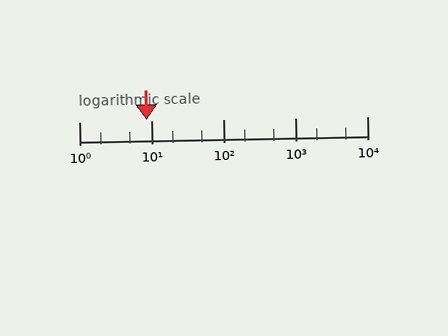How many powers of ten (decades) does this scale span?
The scale spans 4 decades, from 1 to 10000.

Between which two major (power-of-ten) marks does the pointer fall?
The pointer is between 1 and 10.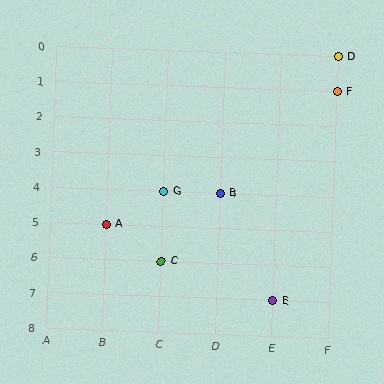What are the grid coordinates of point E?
Point E is at grid coordinates (E, 7).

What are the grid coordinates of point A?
Point A is at grid coordinates (B, 5).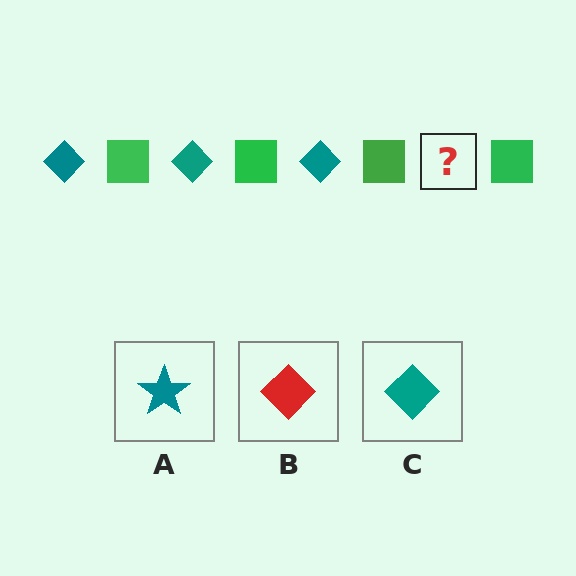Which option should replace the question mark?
Option C.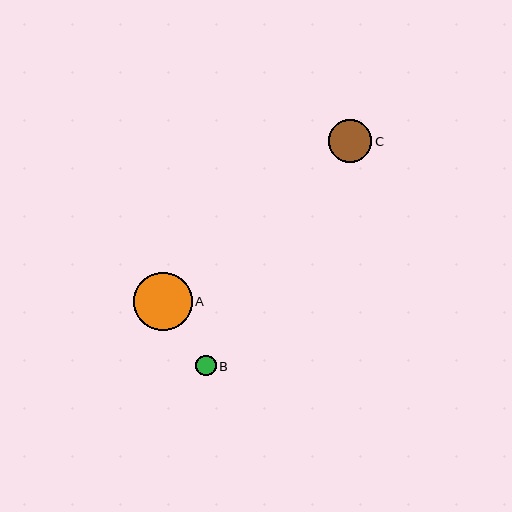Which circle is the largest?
Circle A is the largest with a size of approximately 58 pixels.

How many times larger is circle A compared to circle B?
Circle A is approximately 2.9 times the size of circle B.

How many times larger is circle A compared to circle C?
Circle A is approximately 1.4 times the size of circle C.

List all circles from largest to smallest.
From largest to smallest: A, C, B.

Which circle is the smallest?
Circle B is the smallest with a size of approximately 20 pixels.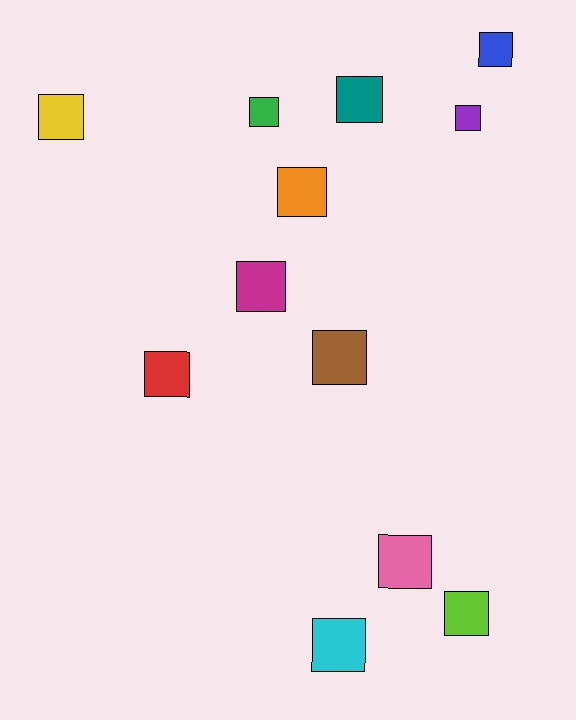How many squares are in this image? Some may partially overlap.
There are 12 squares.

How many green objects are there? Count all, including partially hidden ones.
There is 1 green object.